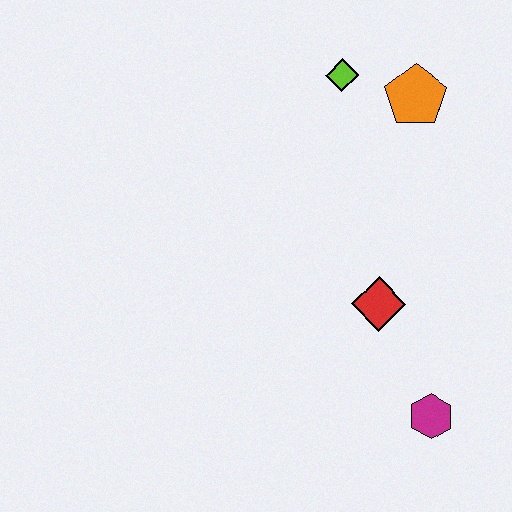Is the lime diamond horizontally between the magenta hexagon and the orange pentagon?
No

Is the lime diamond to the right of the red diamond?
No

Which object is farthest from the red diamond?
The lime diamond is farthest from the red diamond.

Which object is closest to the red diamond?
The magenta hexagon is closest to the red diamond.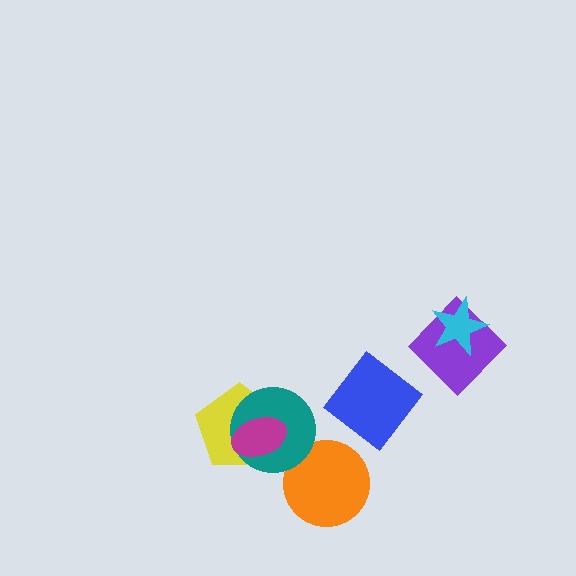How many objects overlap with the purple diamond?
1 object overlaps with the purple diamond.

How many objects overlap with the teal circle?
3 objects overlap with the teal circle.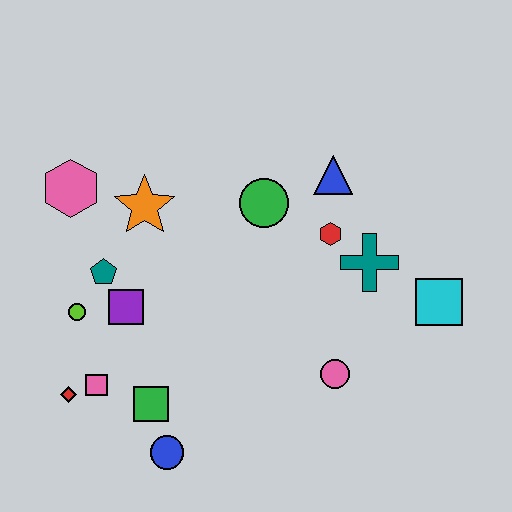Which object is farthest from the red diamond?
The cyan square is farthest from the red diamond.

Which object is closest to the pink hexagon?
The orange star is closest to the pink hexagon.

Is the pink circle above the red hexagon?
No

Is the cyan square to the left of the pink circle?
No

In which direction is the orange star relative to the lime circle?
The orange star is above the lime circle.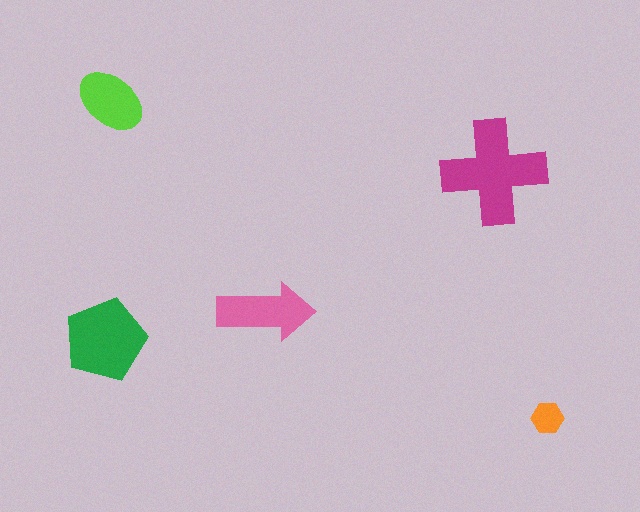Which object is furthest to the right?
The orange hexagon is rightmost.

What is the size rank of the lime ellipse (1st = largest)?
4th.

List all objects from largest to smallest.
The magenta cross, the green pentagon, the pink arrow, the lime ellipse, the orange hexagon.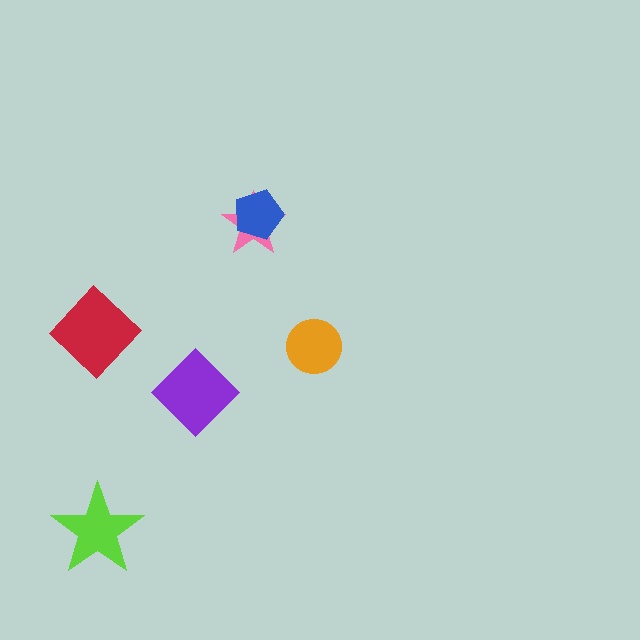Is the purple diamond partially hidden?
No, no other shape covers it.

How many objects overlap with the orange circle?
0 objects overlap with the orange circle.